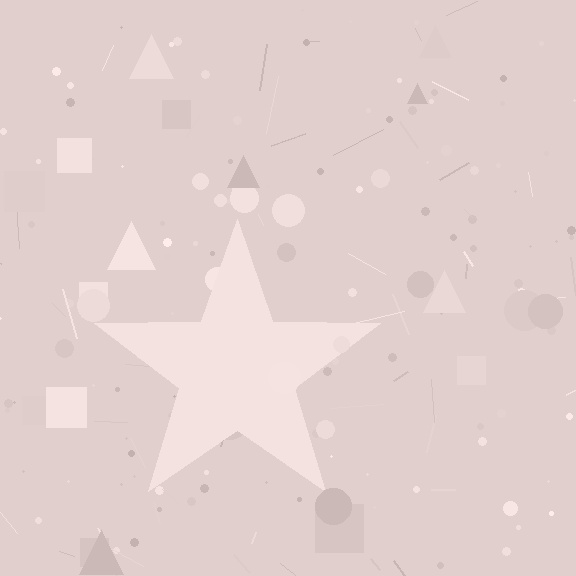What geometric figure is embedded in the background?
A star is embedded in the background.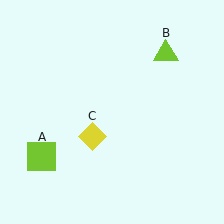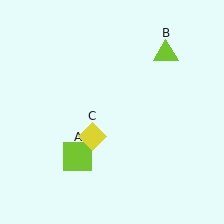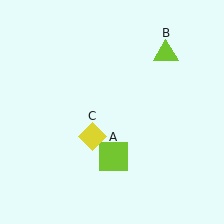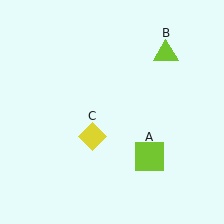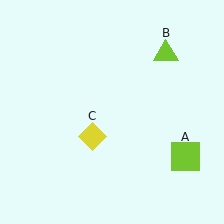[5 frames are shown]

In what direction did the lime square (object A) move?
The lime square (object A) moved right.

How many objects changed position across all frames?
1 object changed position: lime square (object A).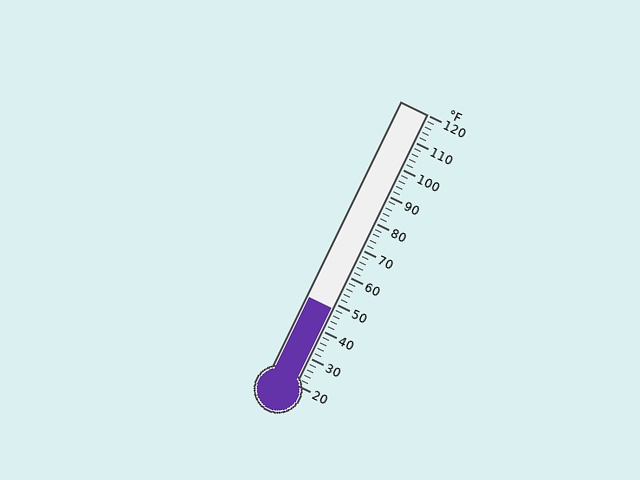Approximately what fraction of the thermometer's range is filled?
The thermometer is filled to approximately 30% of its range.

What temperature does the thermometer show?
The thermometer shows approximately 48°F.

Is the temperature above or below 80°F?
The temperature is below 80°F.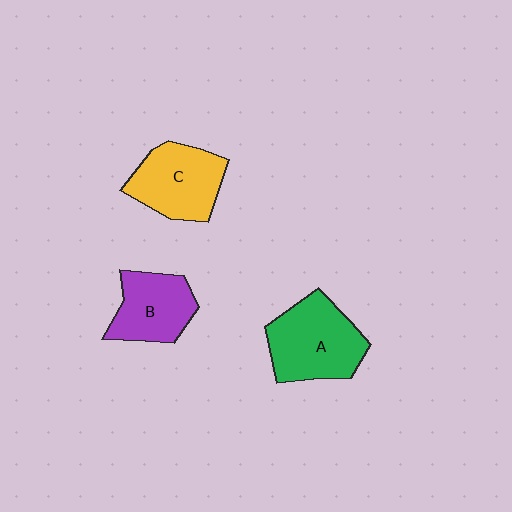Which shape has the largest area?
Shape A (green).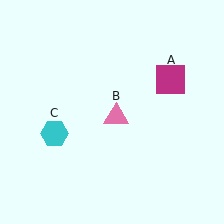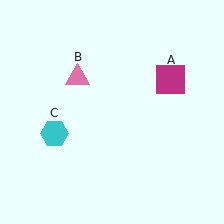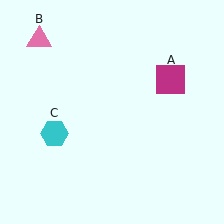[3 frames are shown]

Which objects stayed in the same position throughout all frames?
Magenta square (object A) and cyan hexagon (object C) remained stationary.